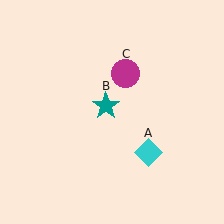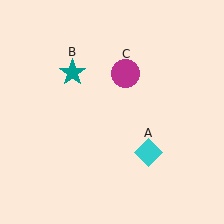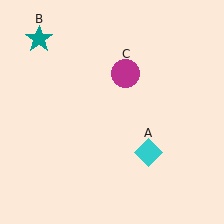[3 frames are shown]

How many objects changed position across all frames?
1 object changed position: teal star (object B).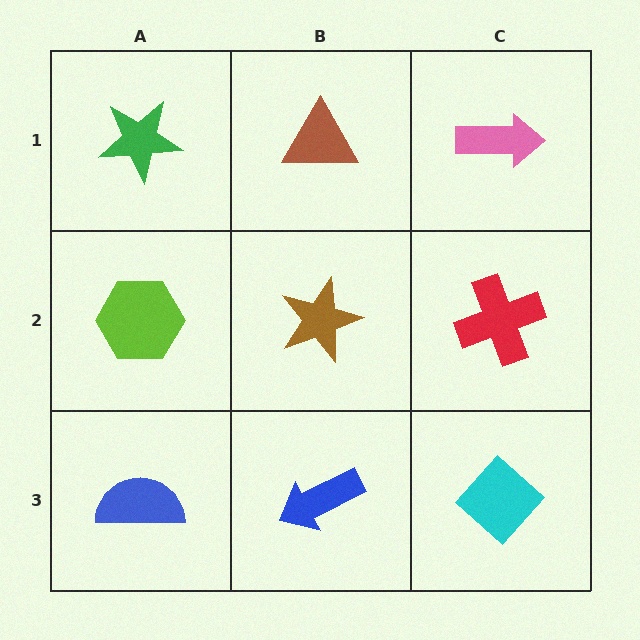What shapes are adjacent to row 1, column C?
A red cross (row 2, column C), a brown triangle (row 1, column B).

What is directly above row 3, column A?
A lime hexagon.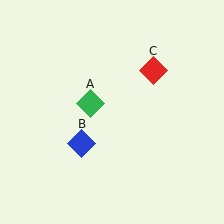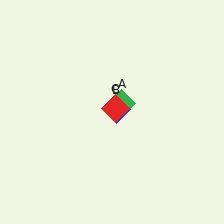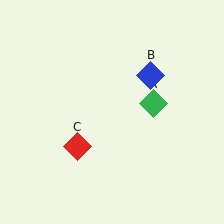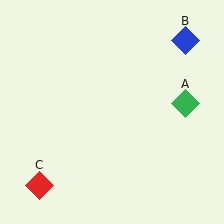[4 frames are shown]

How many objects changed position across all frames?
3 objects changed position: green diamond (object A), blue diamond (object B), red diamond (object C).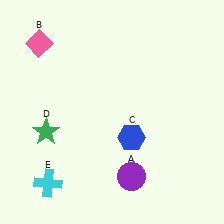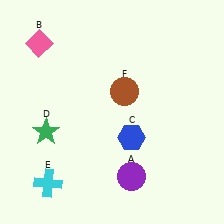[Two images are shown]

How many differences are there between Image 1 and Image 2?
There is 1 difference between the two images.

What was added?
A brown circle (F) was added in Image 2.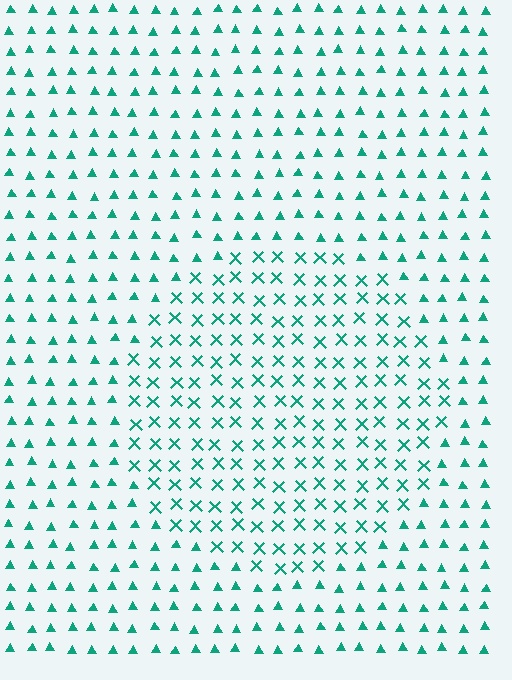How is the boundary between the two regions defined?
The boundary is defined by a change in element shape: X marks inside vs. triangles outside. All elements share the same color and spacing.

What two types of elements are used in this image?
The image uses X marks inside the circle region and triangles outside it.